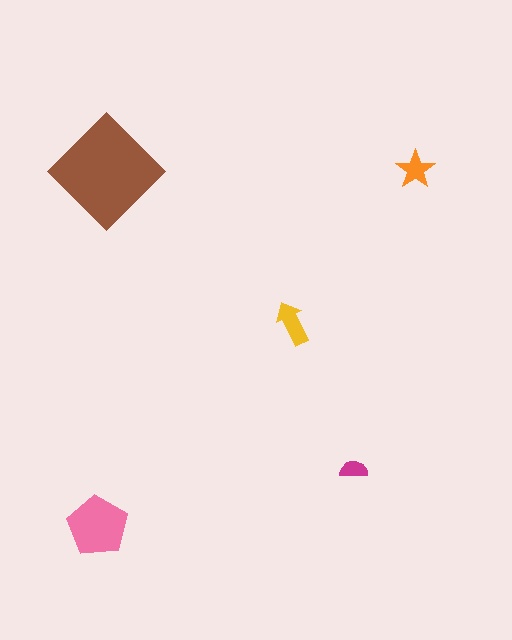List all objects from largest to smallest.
The brown diamond, the pink pentagon, the yellow arrow, the orange star, the magenta semicircle.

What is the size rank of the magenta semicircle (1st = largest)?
5th.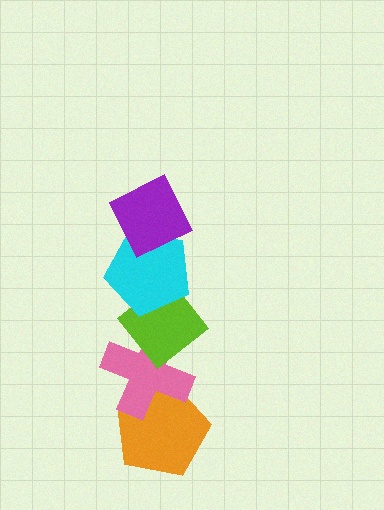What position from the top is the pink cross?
The pink cross is 4th from the top.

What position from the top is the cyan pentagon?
The cyan pentagon is 2nd from the top.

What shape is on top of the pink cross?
The lime diamond is on top of the pink cross.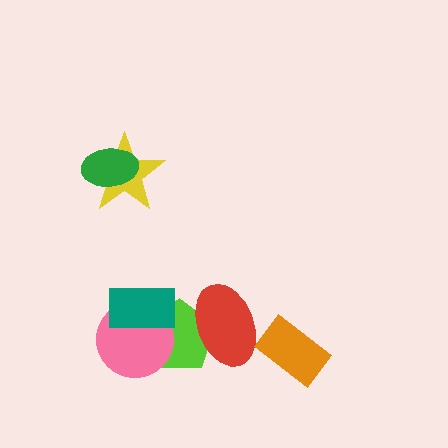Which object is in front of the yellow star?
The green ellipse is in front of the yellow star.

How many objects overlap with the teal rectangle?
2 objects overlap with the teal rectangle.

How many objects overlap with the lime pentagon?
3 objects overlap with the lime pentagon.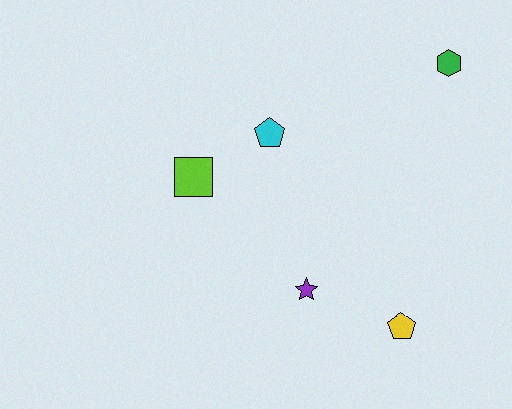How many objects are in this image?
There are 5 objects.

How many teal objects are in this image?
There are no teal objects.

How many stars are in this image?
There is 1 star.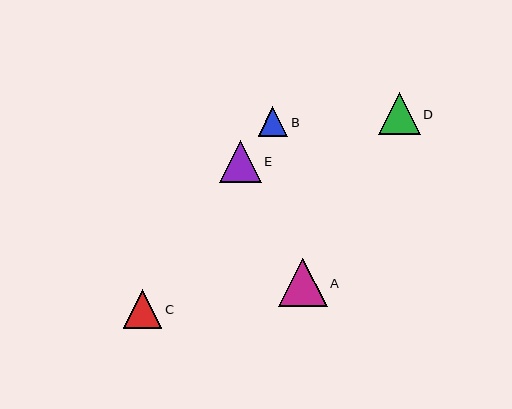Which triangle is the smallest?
Triangle B is the smallest with a size of approximately 29 pixels.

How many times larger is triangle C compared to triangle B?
Triangle C is approximately 1.3 times the size of triangle B.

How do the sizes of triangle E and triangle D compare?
Triangle E and triangle D are approximately the same size.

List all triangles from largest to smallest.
From largest to smallest: A, E, D, C, B.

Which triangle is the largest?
Triangle A is the largest with a size of approximately 49 pixels.